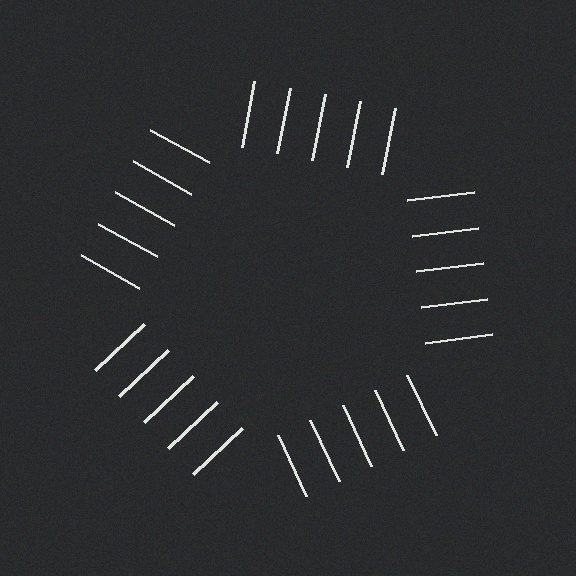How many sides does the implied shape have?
5 sides — the line-ends trace a pentagon.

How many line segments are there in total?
25 — 5 along each of the 5 edges.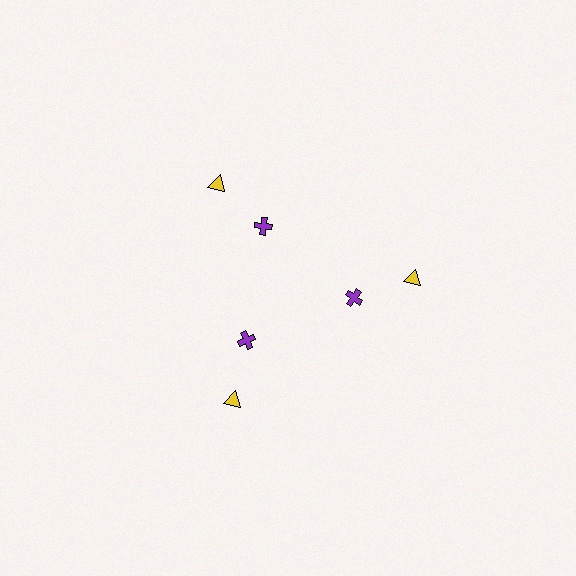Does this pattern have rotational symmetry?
Yes, this pattern has 3-fold rotational symmetry. It looks the same after rotating 120 degrees around the center.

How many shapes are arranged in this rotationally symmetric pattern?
There are 6 shapes, arranged in 3 groups of 2.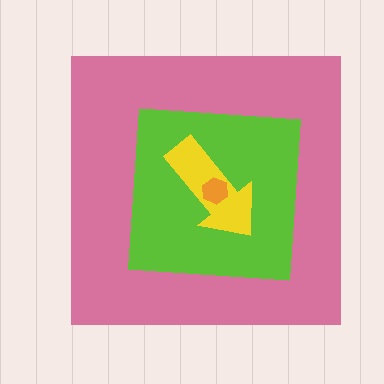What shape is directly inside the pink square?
The lime square.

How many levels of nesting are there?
4.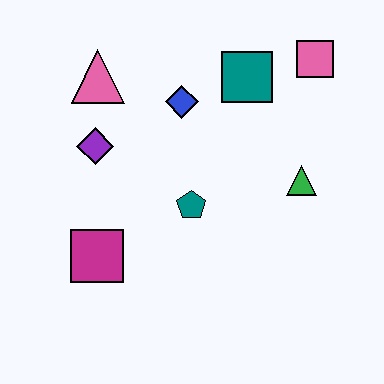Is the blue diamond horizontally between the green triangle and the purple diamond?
Yes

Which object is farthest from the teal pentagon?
The pink square is farthest from the teal pentagon.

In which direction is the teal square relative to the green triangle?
The teal square is above the green triangle.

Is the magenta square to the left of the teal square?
Yes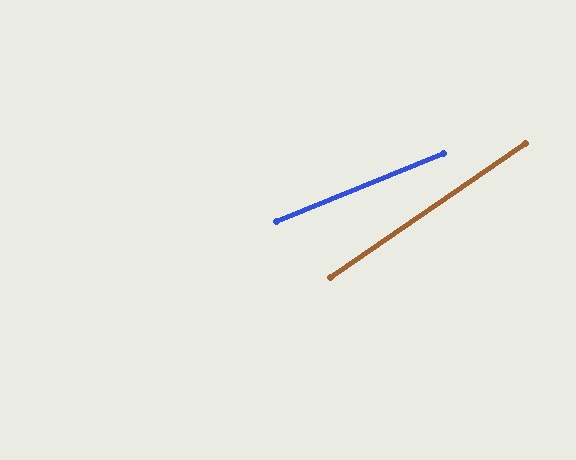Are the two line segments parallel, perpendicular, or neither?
Neither parallel nor perpendicular — they differ by about 12°.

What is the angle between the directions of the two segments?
Approximately 12 degrees.